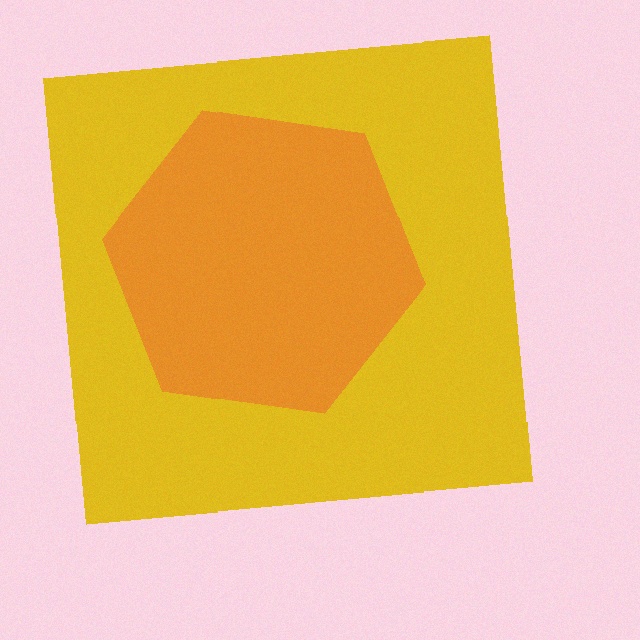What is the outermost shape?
The yellow square.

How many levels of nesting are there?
2.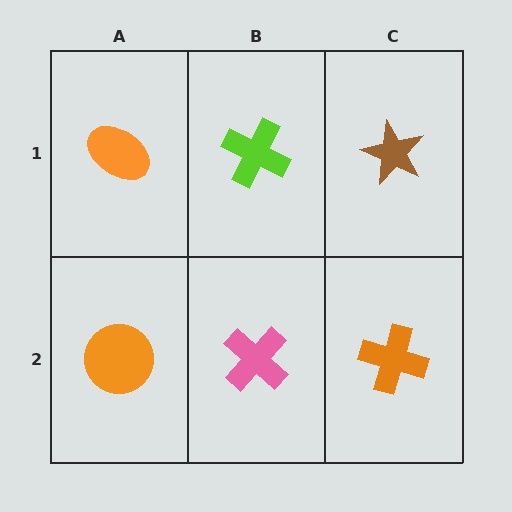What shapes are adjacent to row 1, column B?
A pink cross (row 2, column B), an orange ellipse (row 1, column A), a brown star (row 1, column C).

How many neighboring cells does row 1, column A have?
2.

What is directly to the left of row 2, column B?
An orange circle.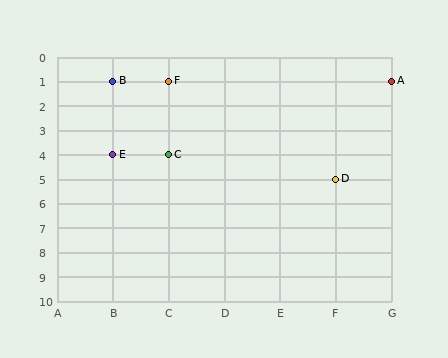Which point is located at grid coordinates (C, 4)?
Point C is at (C, 4).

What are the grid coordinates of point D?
Point D is at grid coordinates (F, 5).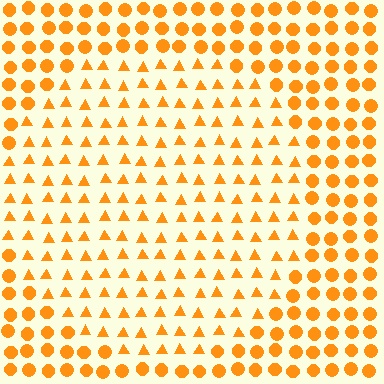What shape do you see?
I see a circle.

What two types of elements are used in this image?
The image uses triangles inside the circle region and circles outside it.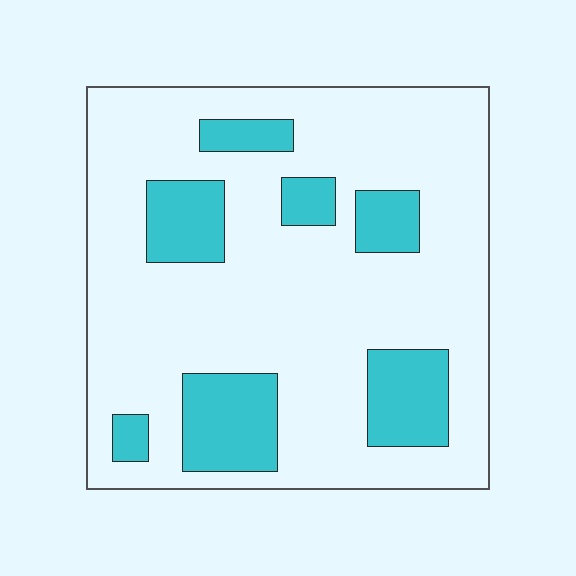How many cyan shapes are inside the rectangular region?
7.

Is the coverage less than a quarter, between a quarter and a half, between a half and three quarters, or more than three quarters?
Less than a quarter.